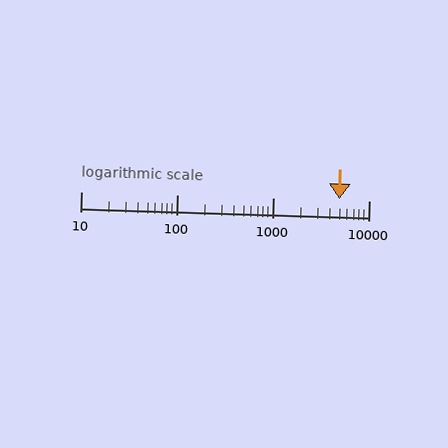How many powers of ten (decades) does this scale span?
The scale spans 3 decades, from 10 to 10000.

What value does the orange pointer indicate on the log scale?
The pointer indicates approximately 4900.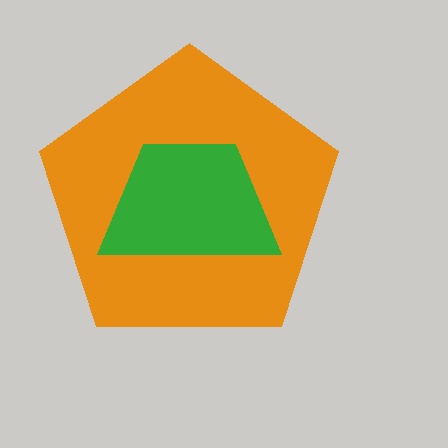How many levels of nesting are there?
2.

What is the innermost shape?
The green trapezoid.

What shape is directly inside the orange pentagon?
The green trapezoid.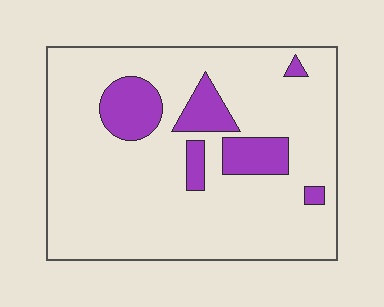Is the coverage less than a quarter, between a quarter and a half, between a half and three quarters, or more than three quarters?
Less than a quarter.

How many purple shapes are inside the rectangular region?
6.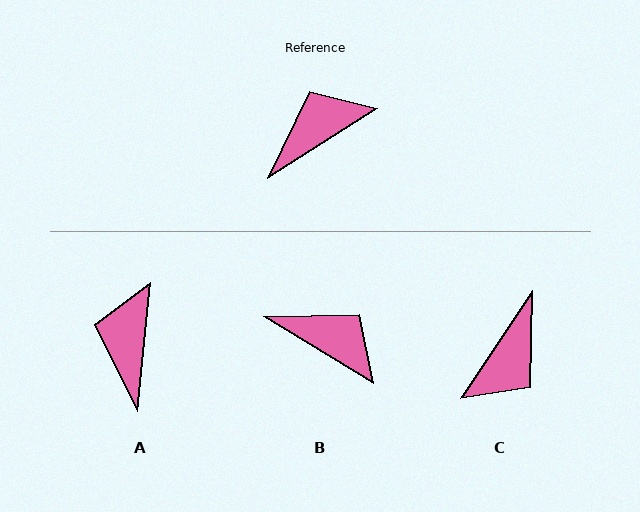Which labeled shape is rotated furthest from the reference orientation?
C, about 156 degrees away.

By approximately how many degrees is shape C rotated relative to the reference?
Approximately 156 degrees clockwise.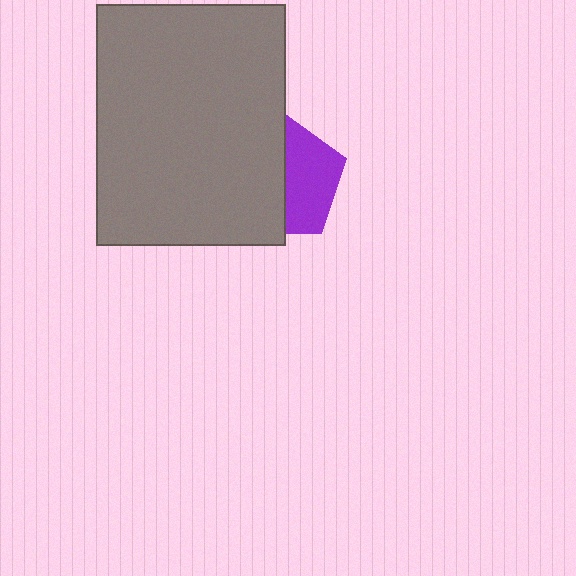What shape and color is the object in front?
The object in front is a gray rectangle.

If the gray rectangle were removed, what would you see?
You would see the complete purple pentagon.